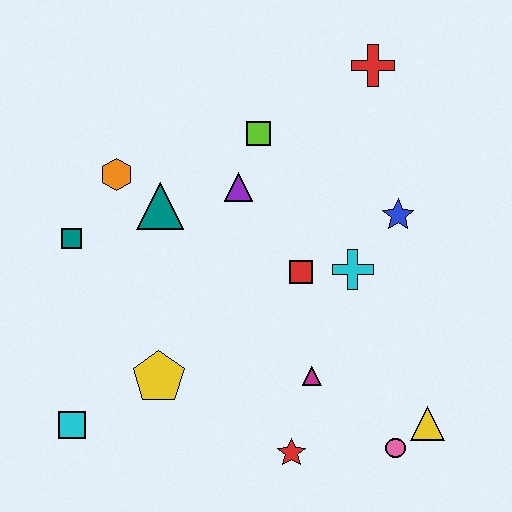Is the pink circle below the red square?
Yes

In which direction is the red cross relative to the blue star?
The red cross is above the blue star.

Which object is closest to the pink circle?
The yellow triangle is closest to the pink circle.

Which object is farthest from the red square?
The cyan square is farthest from the red square.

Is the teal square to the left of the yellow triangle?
Yes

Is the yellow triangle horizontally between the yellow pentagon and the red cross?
No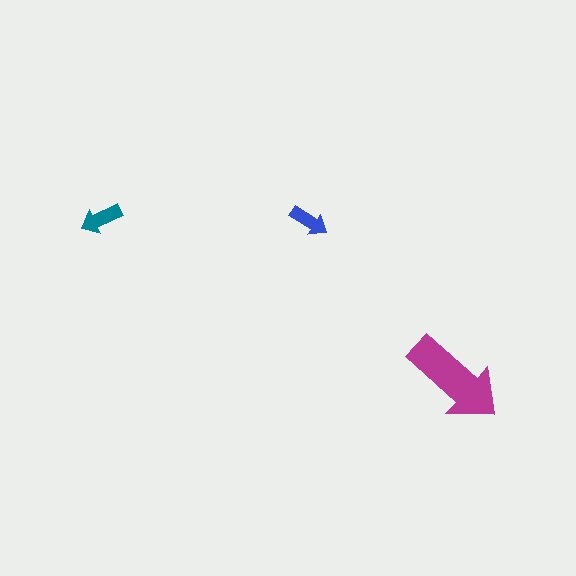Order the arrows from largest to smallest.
the magenta one, the teal one, the blue one.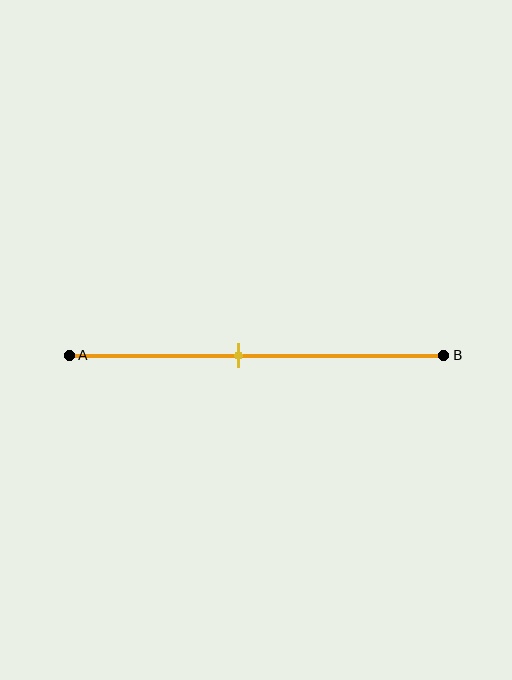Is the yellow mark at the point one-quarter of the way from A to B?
No, the mark is at about 45% from A, not at the 25% one-quarter point.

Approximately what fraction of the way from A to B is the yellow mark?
The yellow mark is approximately 45% of the way from A to B.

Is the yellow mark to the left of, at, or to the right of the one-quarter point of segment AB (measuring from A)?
The yellow mark is to the right of the one-quarter point of segment AB.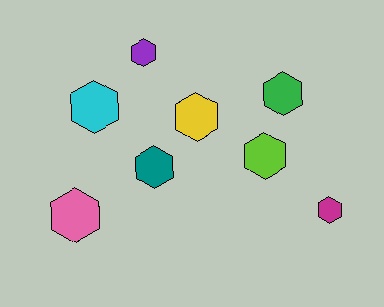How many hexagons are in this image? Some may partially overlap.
There are 8 hexagons.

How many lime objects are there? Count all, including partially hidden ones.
There is 1 lime object.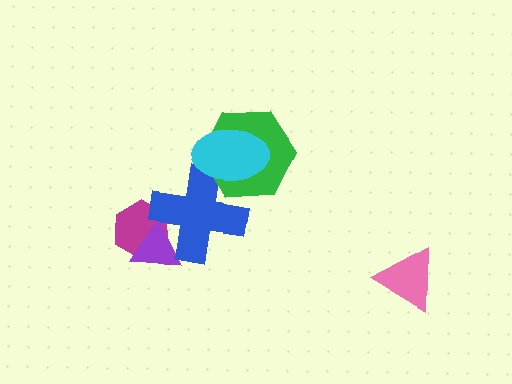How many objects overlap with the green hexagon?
2 objects overlap with the green hexagon.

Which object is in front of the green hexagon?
The cyan ellipse is in front of the green hexagon.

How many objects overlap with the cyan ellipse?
2 objects overlap with the cyan ellipse.